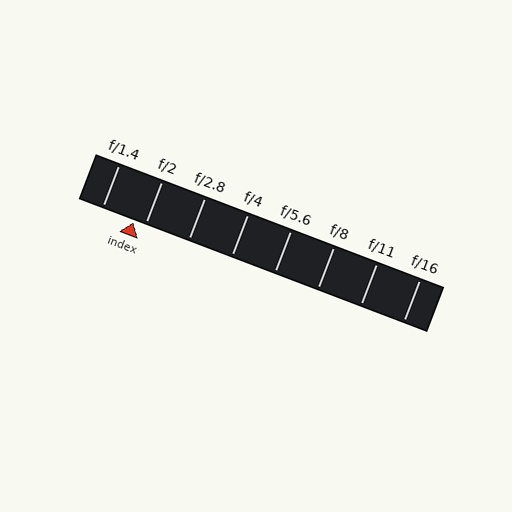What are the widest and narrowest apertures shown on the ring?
The widest aperture shown is f/1.4 and the narrowest is f/16.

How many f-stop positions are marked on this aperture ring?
There are 8 f-stop positions marked.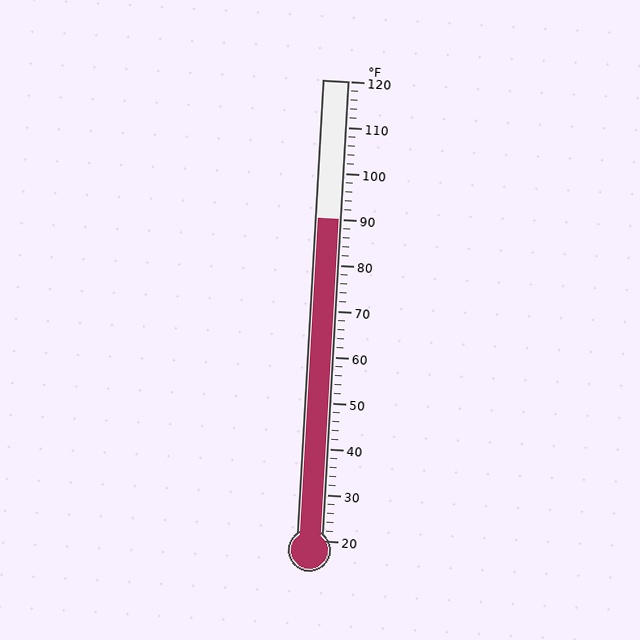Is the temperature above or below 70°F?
The temperature is above 70°F.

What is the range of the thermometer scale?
The thermometer scale ranges from 20°F to 120°F.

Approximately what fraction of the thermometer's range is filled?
The thermometer is filled to approximately 70% of its range.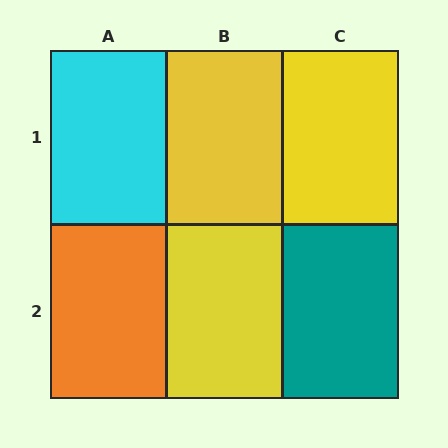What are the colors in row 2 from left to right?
Orange, yellow, teal.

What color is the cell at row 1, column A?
Cyan.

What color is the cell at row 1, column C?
Yellow.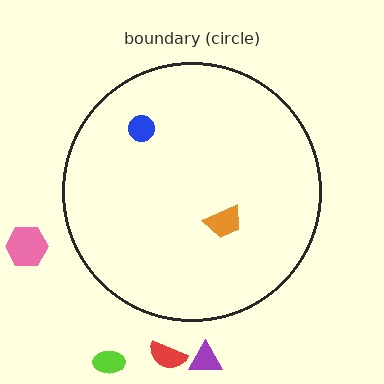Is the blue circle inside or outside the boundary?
Inside.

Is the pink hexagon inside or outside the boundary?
Outside.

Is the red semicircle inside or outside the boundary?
Outside.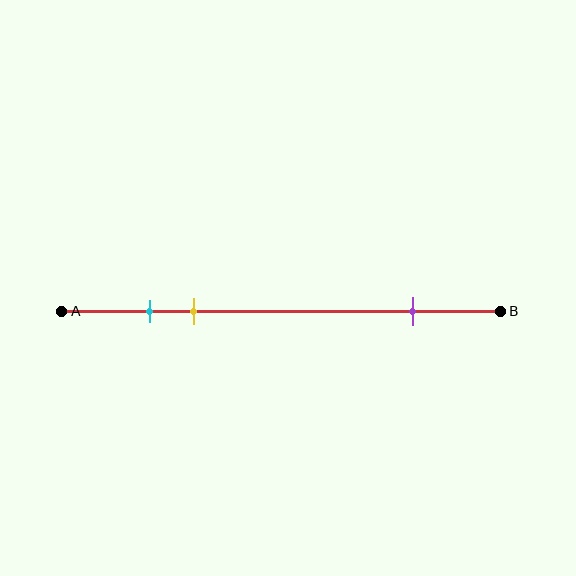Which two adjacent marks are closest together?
The cyan and yellow marks are the closest adjacent pair.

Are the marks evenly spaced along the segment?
No, the marks are not evenly spaced.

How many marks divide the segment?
There are 3 marks dividing the segment.